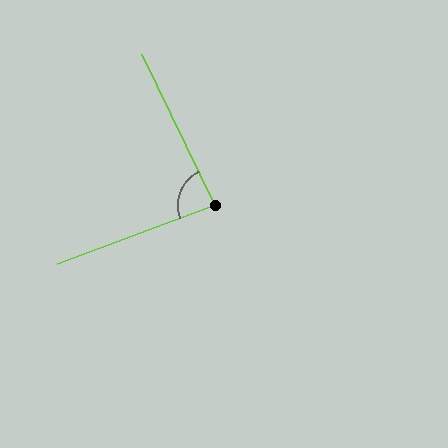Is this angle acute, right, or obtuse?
It is acute.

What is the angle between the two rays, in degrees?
Approximately 85 degrees.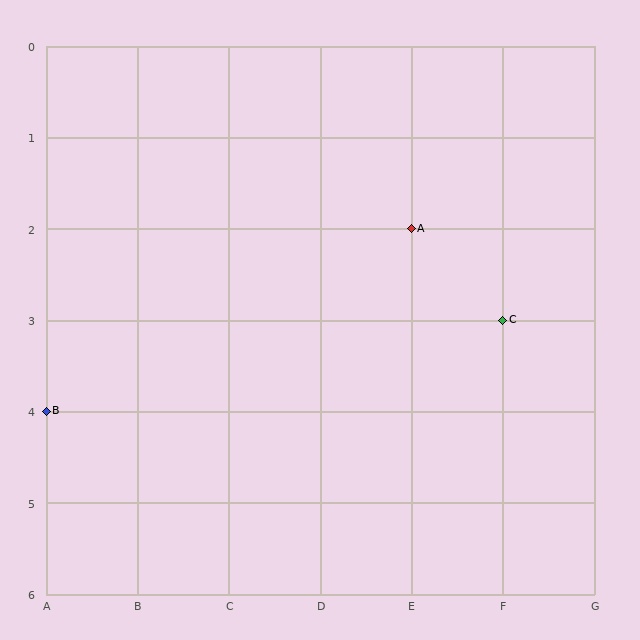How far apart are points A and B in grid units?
Points A and B are 4 columns and 2 rows apart (about 4.5 grid units diagonally).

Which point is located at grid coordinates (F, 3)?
Point C is at (F, 3).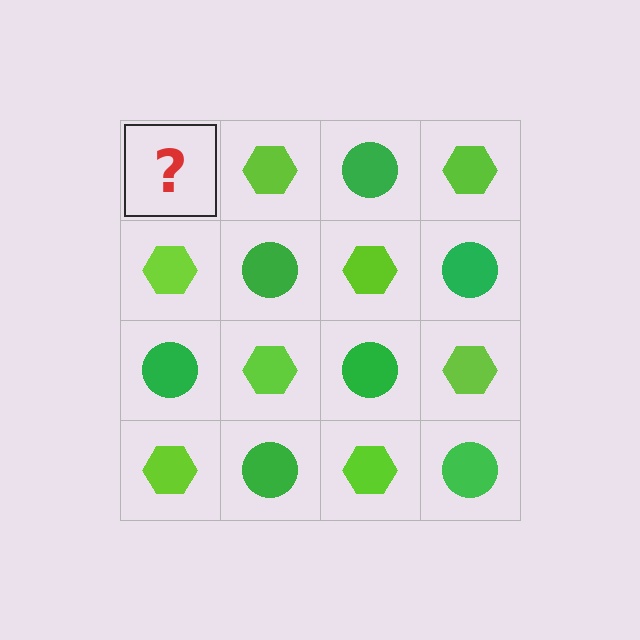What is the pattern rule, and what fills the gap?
The rule is that it alternates green circle and lime hexagon in a checkerboard pattern. The gap should be filled with a green circle.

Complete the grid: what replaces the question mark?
The question mark should be replaced with a green circle.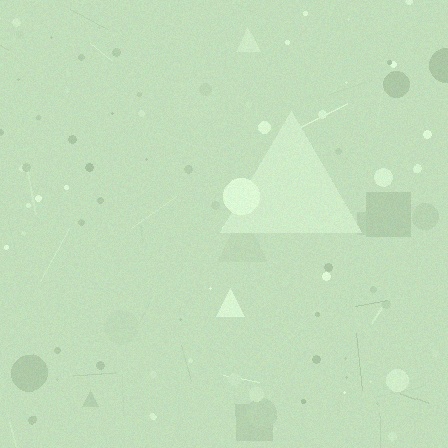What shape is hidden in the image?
A triangle is hidden in the image.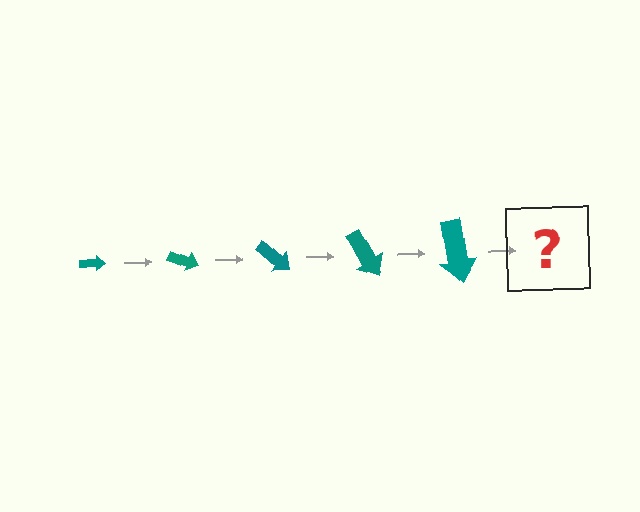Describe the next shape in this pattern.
It should be an arrow, larger than the previous one and rotated 100 degrees from the start.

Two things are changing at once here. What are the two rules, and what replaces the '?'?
The two rules are that the arrow grows larger each step and it rotates 20 degrees each step. The '?' should be an arrow, larger than the previous one and rotated 100 degrees from the start.